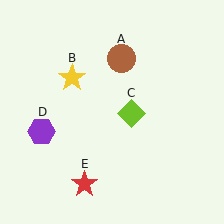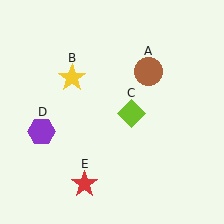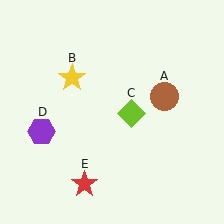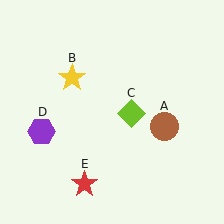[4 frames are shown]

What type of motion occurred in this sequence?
The brown circle (object A) rotated clockwise around the center of the scene.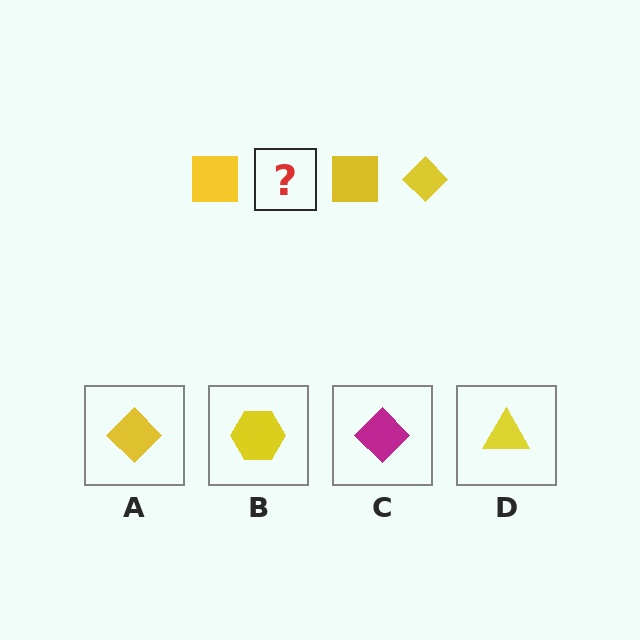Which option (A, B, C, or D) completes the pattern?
A.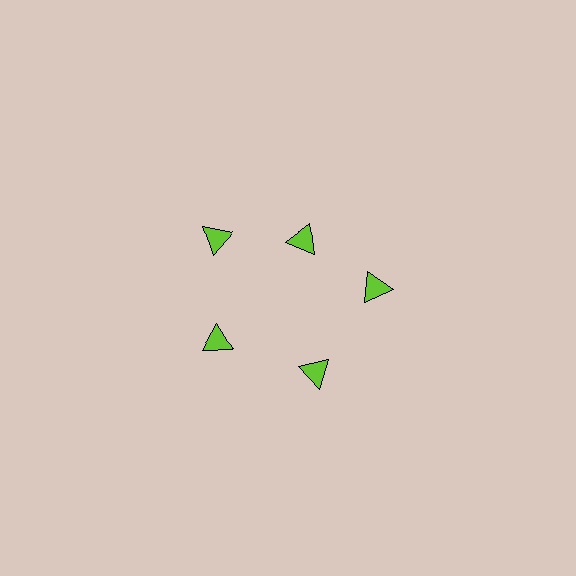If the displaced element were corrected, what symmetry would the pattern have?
It would have 5-fold rotational symmetry — the pattern would map onto itself every 72 degrees.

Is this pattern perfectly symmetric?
No. The 5 lime triangles are arranged in a ring, but one element near the 1 o'clock position is pulled inward toward the center, breaking the 5-fold rotational symmetry.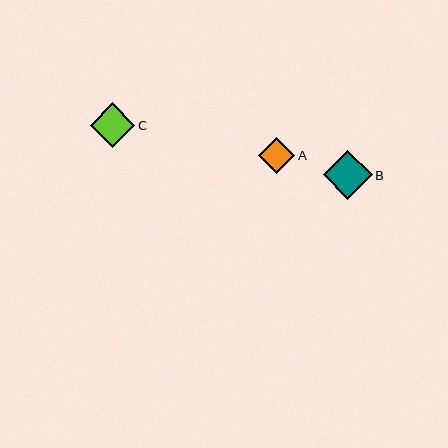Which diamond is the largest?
Diamond B is the largest with a size of approximately 49 pixels.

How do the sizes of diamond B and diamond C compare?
Diamond B and diamond C are approximately the same size.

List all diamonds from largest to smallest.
From largest to smallest: B, C, A.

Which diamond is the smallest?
Diamond A is the smallest with a size of approximately 36 pixels.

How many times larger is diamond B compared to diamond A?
Diamond B is approximately 1.4 times the size of diamond A.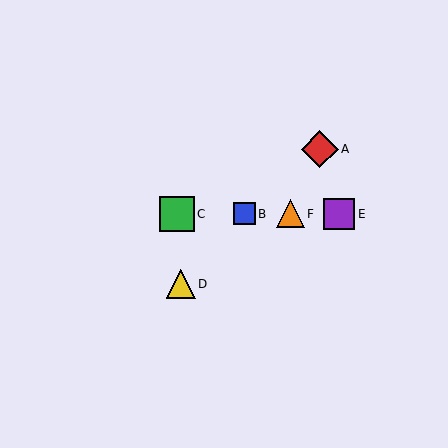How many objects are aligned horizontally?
4 objects (B, C, E, F) are aligned horizontally.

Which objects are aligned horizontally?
Objects B, C, E, F are aligned horizontally.